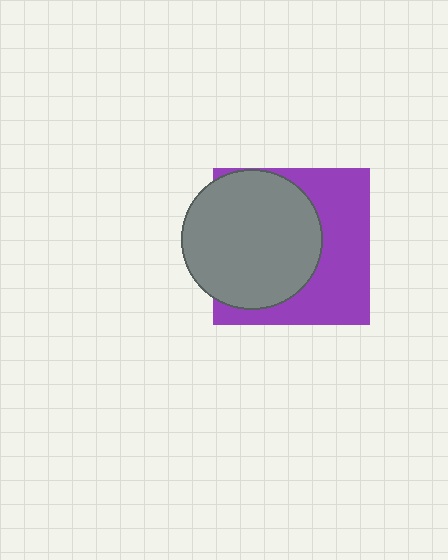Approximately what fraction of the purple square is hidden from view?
Roughly 53% of the purple square is hidden behind the gray circle.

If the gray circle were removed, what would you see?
You would see the complete purple square.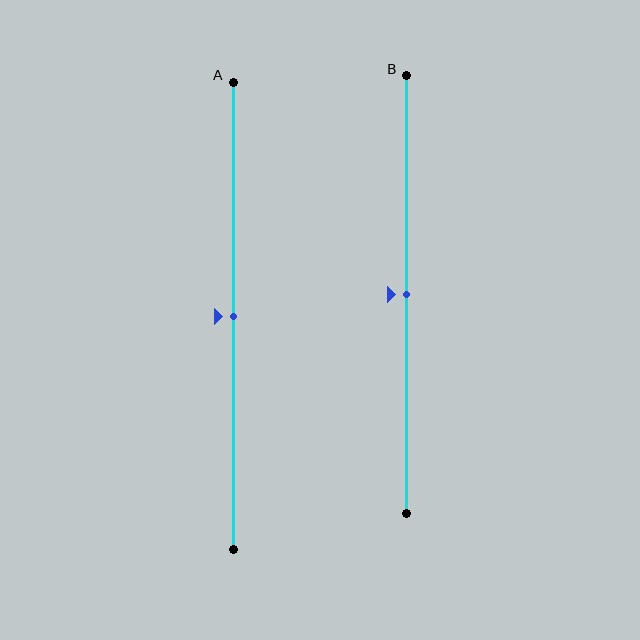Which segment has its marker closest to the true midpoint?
Segment A has its marker closest to the true midpoint.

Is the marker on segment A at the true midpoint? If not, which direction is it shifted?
Yes, the marker on segment A is at the true midpoint.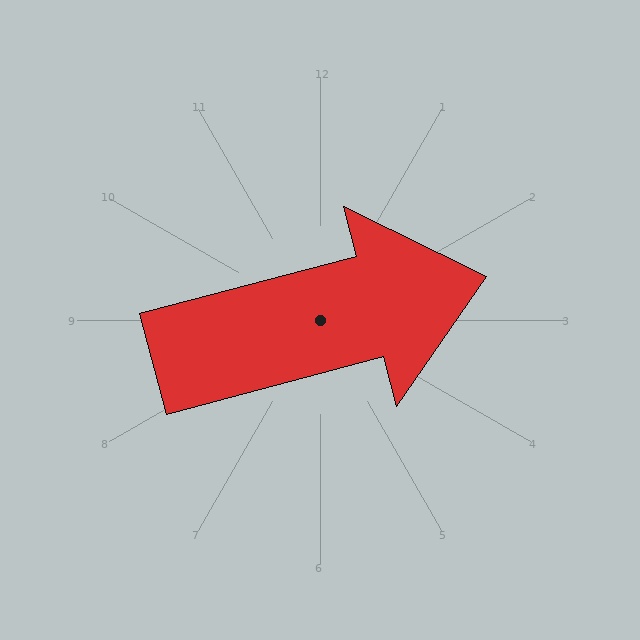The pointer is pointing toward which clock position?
Roughly 3 o'clock.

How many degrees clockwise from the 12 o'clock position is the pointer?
Approximately 75 degrees.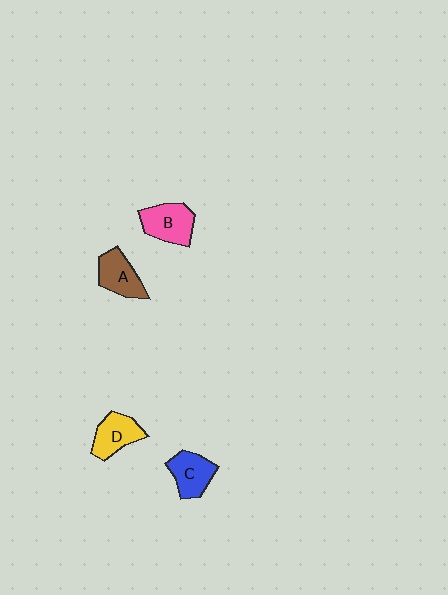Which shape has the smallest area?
Shape A (brown).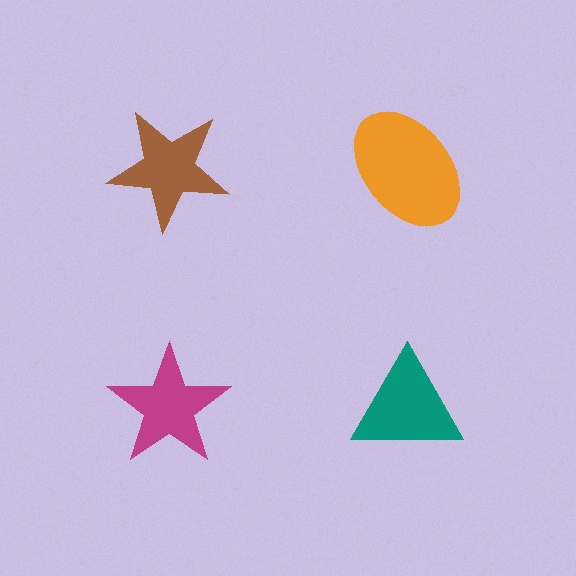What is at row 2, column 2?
A teal triangle.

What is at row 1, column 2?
An orange ellipse.